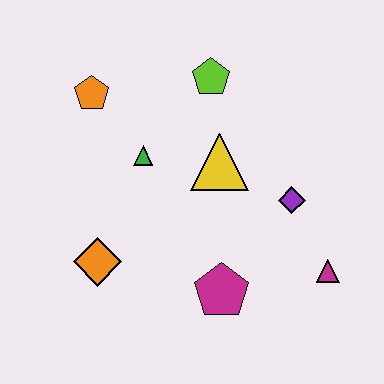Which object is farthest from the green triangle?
The magenta triangle is farthest from the green triangle.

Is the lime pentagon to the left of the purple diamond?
Yes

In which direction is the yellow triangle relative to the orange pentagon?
The yellow triangle is to the right of the orange pentagon.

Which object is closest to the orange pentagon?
The green triangle is closest to the orange pentagon.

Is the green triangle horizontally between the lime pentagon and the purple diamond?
No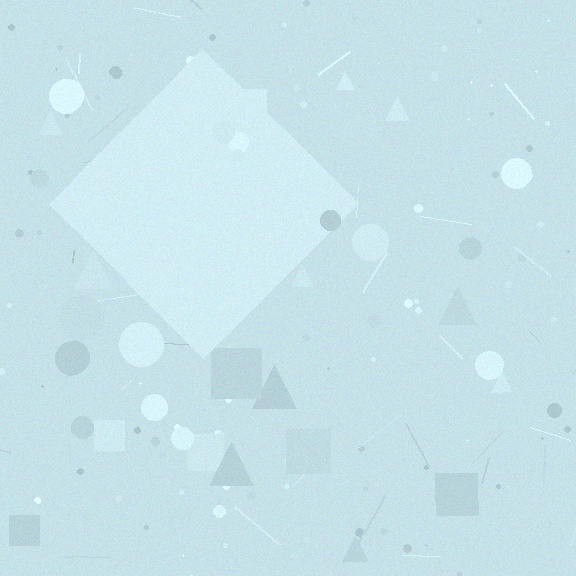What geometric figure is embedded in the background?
A diamond is embedded in the background.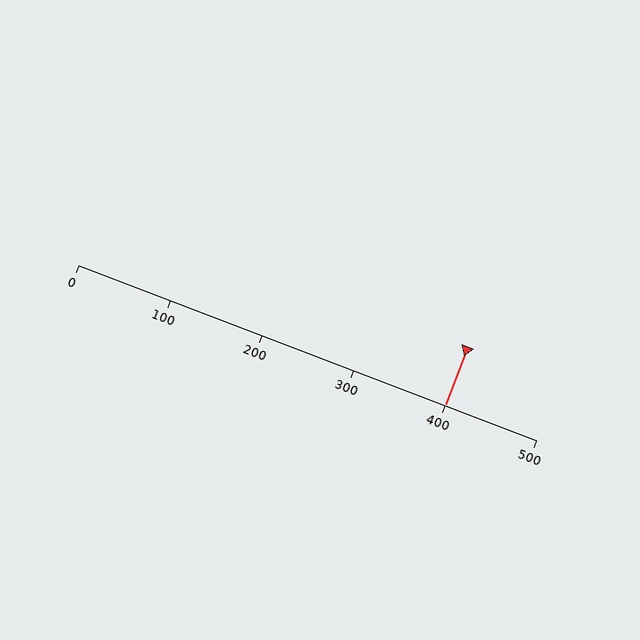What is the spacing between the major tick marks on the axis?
The major ticks are spaced 100 apart.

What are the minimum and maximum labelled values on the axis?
The axis runs from 0 to 500.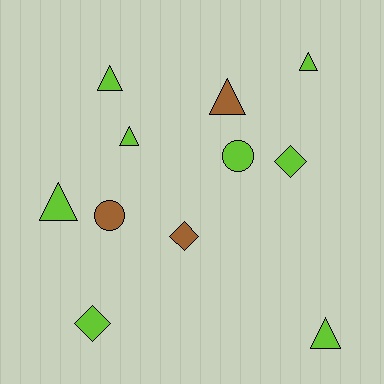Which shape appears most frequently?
Triangle, with 6 objects.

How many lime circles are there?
There is 1 lime circle.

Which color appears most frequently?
Lime, with 8 objects.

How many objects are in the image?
There are 11 objects.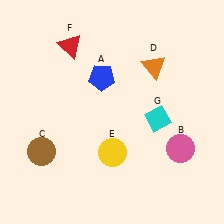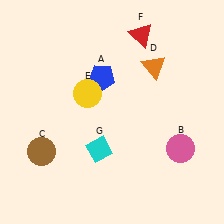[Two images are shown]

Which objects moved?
The objects that moved are: the yellow circle (E), the red triangle (F), the cyan diamond (G).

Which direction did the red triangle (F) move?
The red triangle (F) moved right.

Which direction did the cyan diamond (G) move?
The cyan diamond (G) moved left.